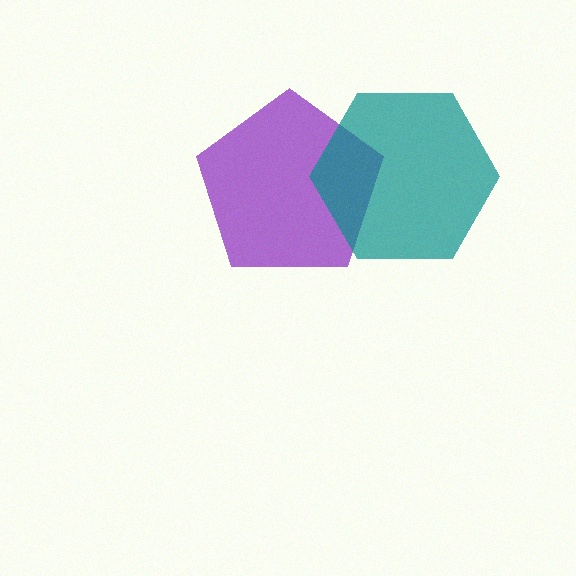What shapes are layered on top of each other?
The layered shapes are: a purple pentagon, a teal hexagon.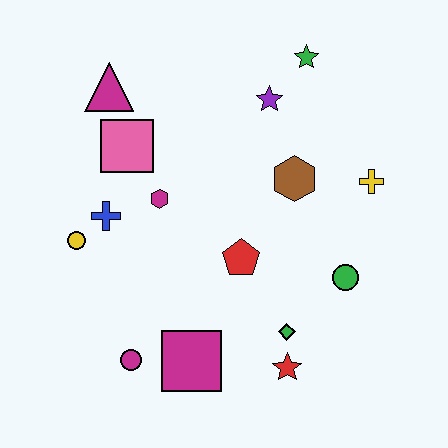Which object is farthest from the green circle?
The magenta triangle is farthest from the green circle.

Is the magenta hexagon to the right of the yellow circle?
Yes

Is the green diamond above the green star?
No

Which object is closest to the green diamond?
The red star is closest to the green diamond.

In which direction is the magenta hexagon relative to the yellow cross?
The magenta hexagon is to the left of the yellow cross.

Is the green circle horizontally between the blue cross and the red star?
No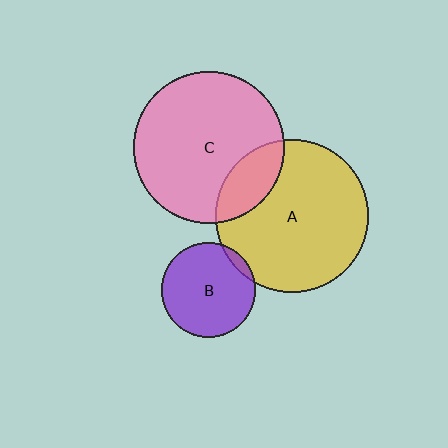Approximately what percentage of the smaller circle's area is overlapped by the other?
Approximately 5%.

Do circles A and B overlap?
Yes.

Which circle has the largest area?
Circle A (yellow).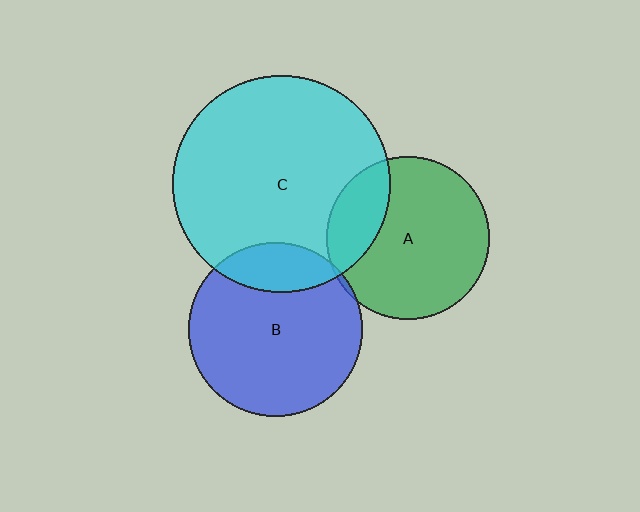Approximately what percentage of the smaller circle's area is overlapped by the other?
Approximately 5%.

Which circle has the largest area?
Circle C (cyan).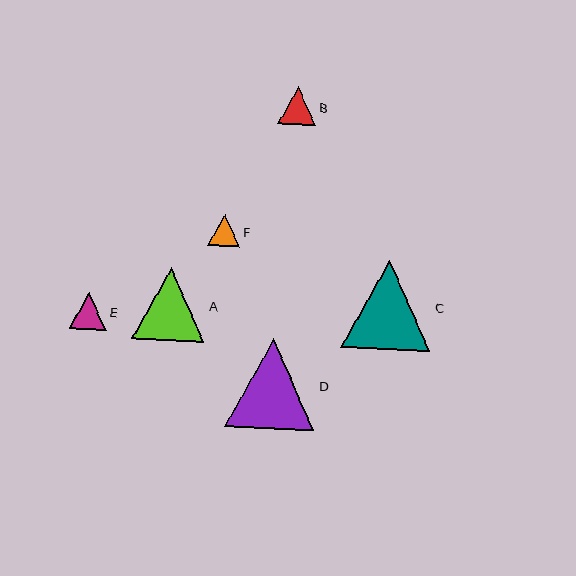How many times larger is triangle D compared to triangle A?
Triangle D is approximately 1.2 times the size of triangle A.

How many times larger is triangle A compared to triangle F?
Triangle A is approximately 2.3 times the size of triangle F.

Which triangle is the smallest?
Triangle F is the smallest with a size of approximately 32 pixels.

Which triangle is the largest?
Triangle D is the largest with a size of approximately 89 pixels.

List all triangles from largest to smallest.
From largest to smallest: D, C, A, B, E, F.